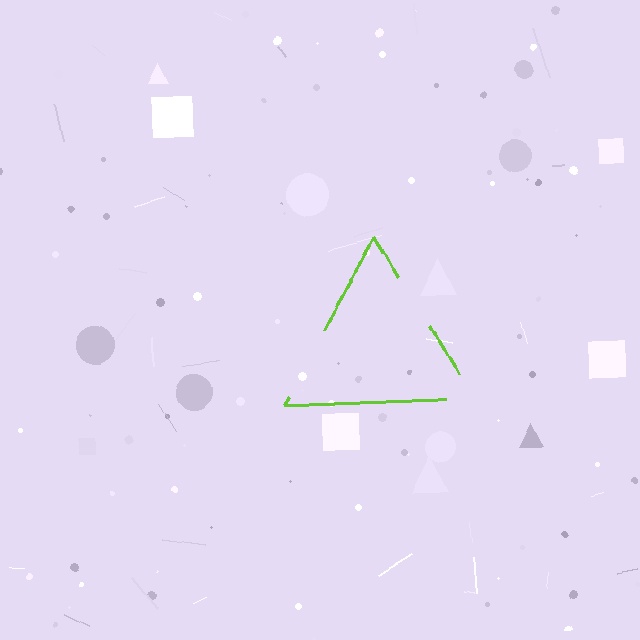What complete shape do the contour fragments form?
The contour fragments form a triangle.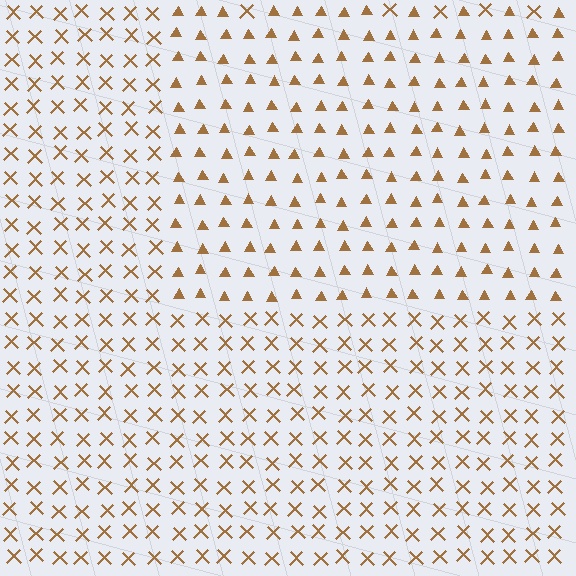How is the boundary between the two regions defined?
The boundary is defined by a change in element shape: triangles inside vs. X marks outside. All elements share the same color and spacing.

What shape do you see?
I see a rectangle.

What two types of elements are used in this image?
The image uses triangles inside the rectangle region and X marks outside it.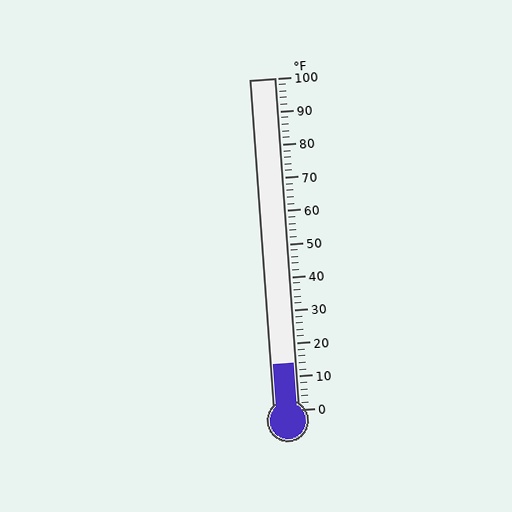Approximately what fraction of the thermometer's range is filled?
The thermometer is filled to approximately 15% of its range.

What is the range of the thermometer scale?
The thermometer scale ranges from 0°F to 100°F.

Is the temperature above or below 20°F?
The temperature is below 20°F.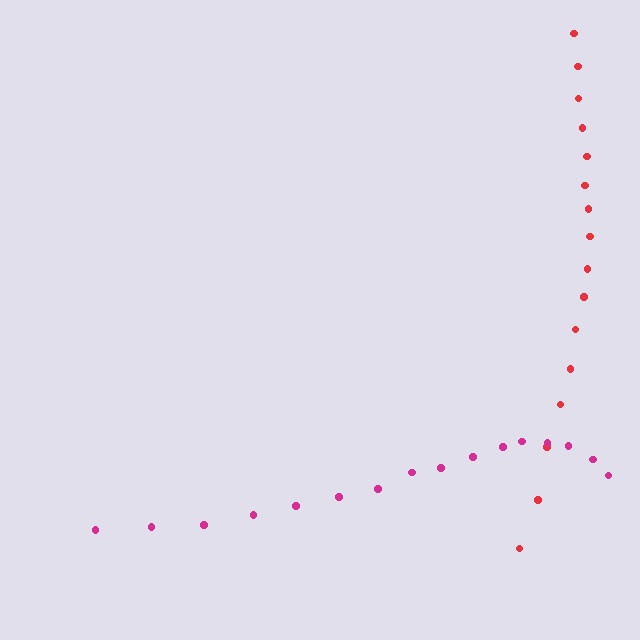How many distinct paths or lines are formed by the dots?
There are 2 distinct paths.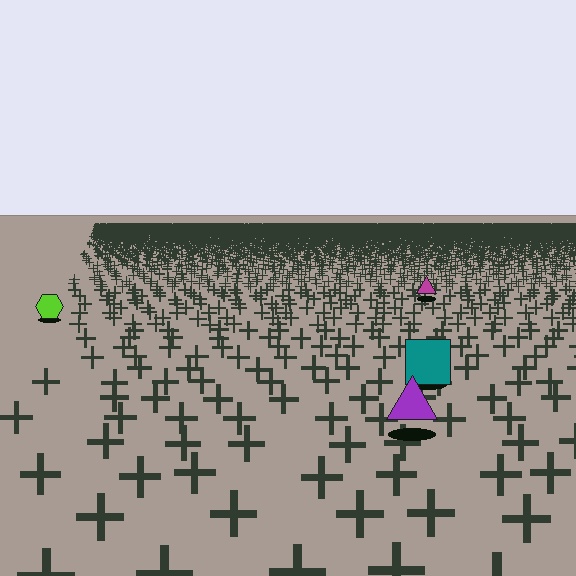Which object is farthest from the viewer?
The magenta triangle is farthest from the viewer. It appears smaller and the ground texture around it is denser.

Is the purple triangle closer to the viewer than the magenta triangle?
Yes. The purple triangle is closer — you can tell from the texture gradient: the ground texture is coarser near it.